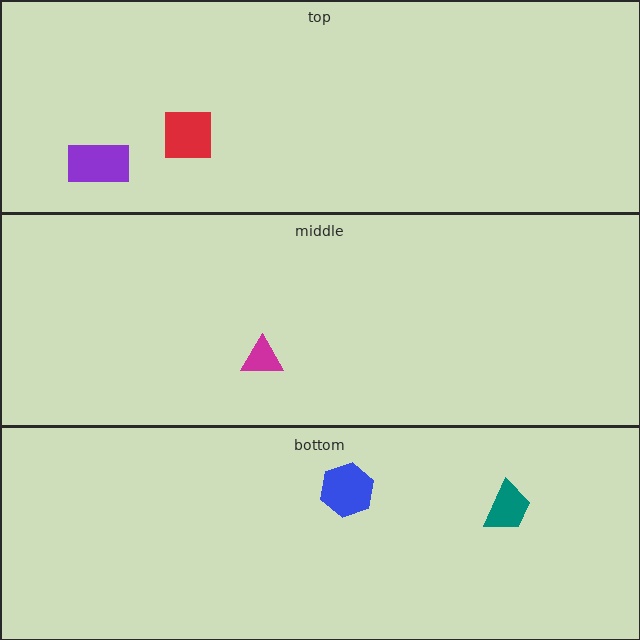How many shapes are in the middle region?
1.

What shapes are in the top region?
The red square, the purple rectangle.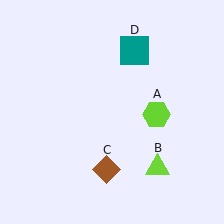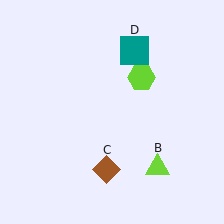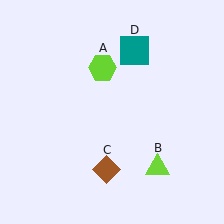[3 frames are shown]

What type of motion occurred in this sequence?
The lime hexagon (object A) rotated counterclockwise around the center of the scene.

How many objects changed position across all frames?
1 object changed position: lime hexagon (object A).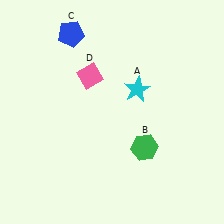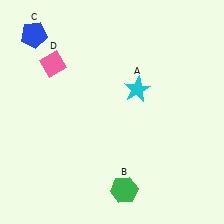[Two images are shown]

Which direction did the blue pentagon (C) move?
The blue pentagon (C) moved left.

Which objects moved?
The objects that moved are: the green hexagon (B), the blue pentagon (C), the pink diamond (D).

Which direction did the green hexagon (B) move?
The green hexagon (B) moved down.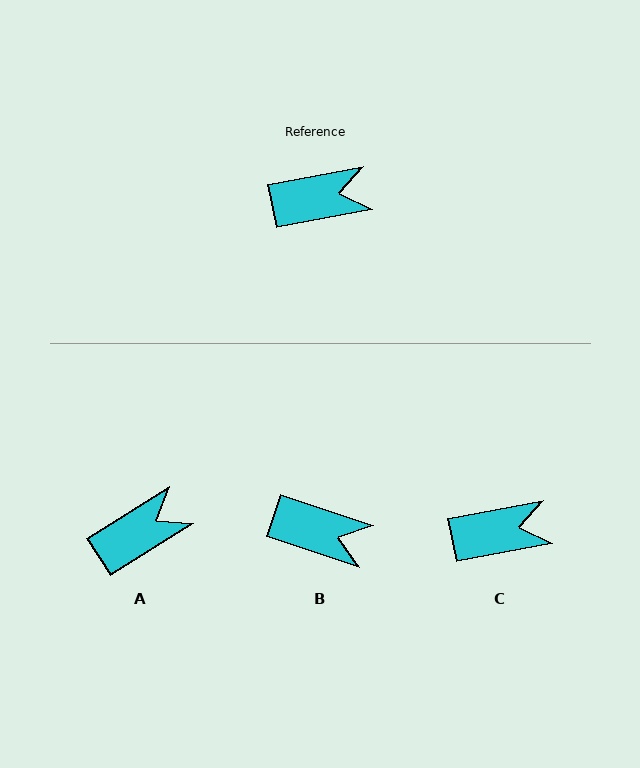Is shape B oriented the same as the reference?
No, it is off by about 29 degrees.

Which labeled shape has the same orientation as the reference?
C.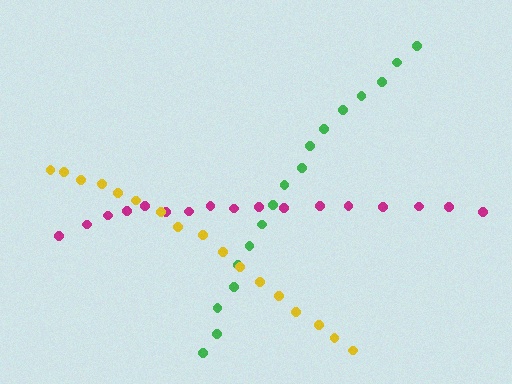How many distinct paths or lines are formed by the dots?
There are 3 distinct paths.